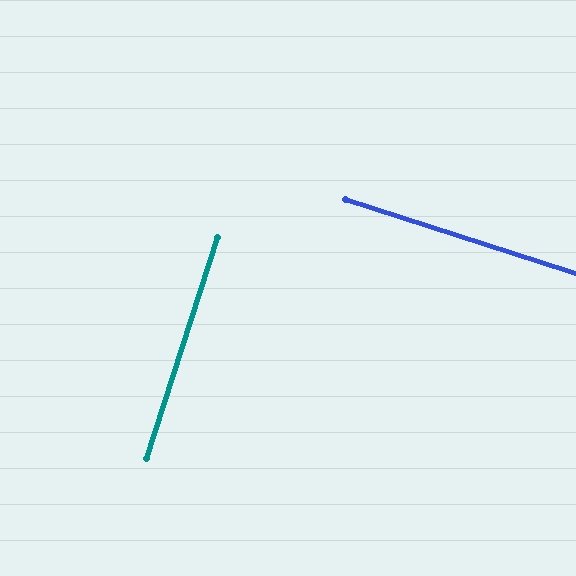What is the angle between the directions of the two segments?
Approximately 90 degrees.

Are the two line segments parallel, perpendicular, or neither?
Perpendicular — they meet at approximately 90°.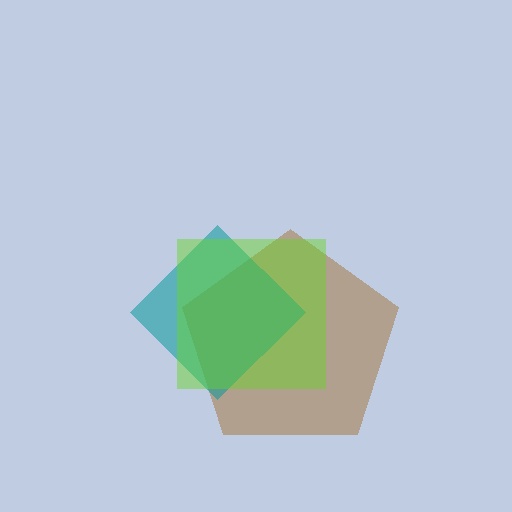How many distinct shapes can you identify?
There are 3 distinct shapes: a brown pentagon, a teal diamond, a lime square.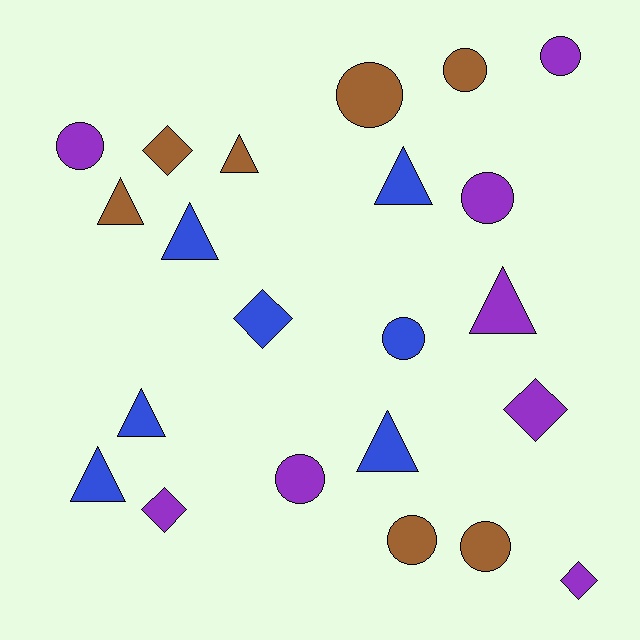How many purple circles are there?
There are 4 purple circles.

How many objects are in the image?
There are 22 objects.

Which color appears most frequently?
Purple, with 8 objects.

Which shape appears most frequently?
Circle, with 9 objects.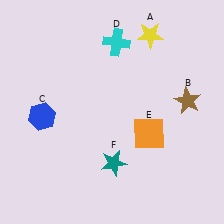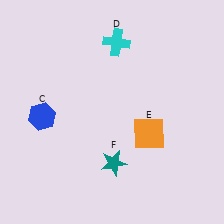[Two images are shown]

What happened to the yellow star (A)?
The yellow star (A) was removed in Image 2. It was in the top-right area of Image 1.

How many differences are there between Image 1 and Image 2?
There are 2 differences between the two images.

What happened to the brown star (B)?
The brown star (B) was removed in Image 2. It was in the top-right area of Image 1.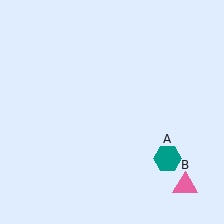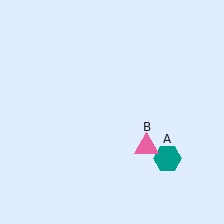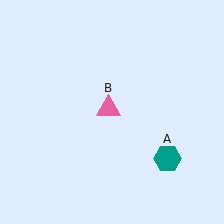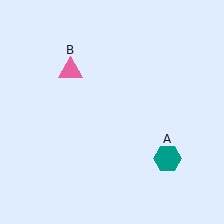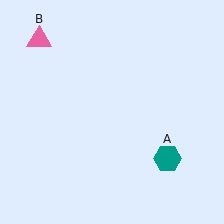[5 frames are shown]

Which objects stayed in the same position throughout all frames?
Teal hexagon (object A) remained stationary.